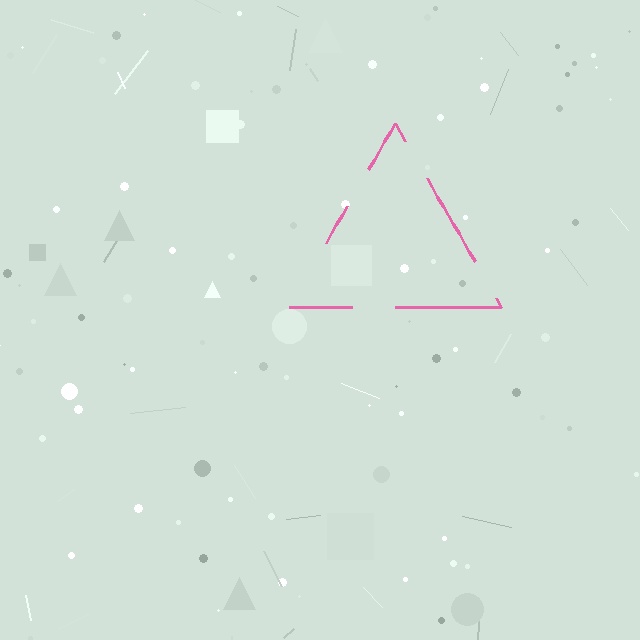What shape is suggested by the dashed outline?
The dashed outline suggests a triangle.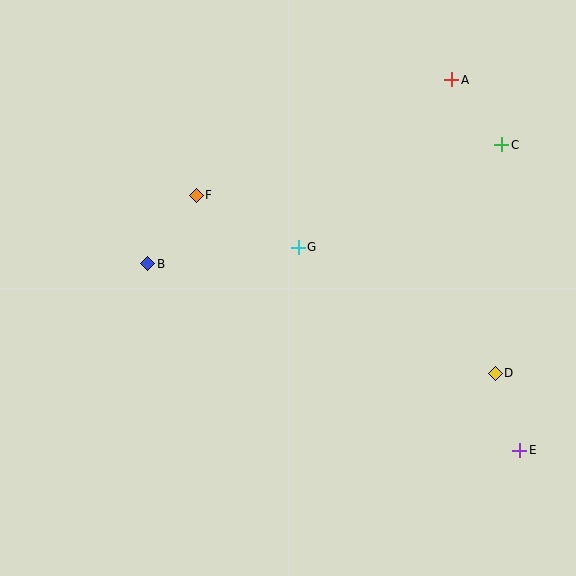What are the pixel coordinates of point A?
Point A is at (451, 80).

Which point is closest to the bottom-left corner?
Point B is closest to the bottom-left corner.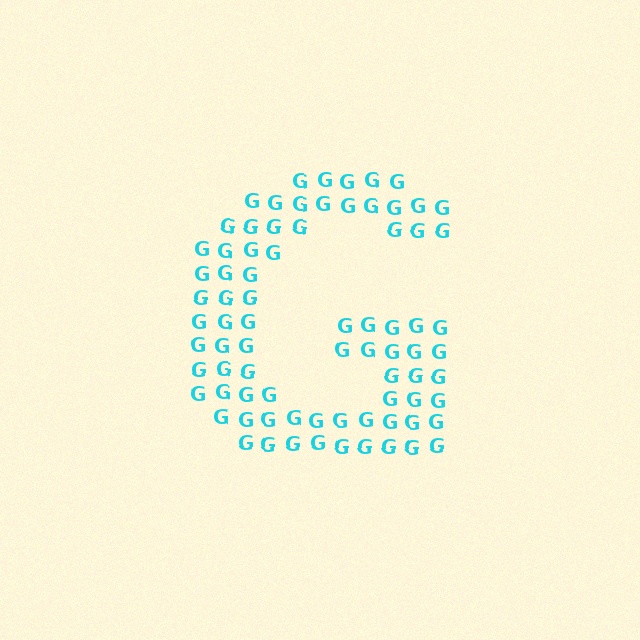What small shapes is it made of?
It is made of small letter G's.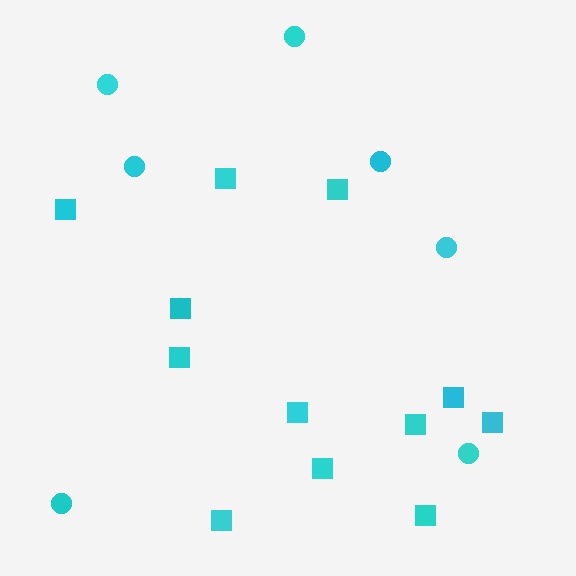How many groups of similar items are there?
There are 2 groups: one group of circles (7) and one group of squares (12).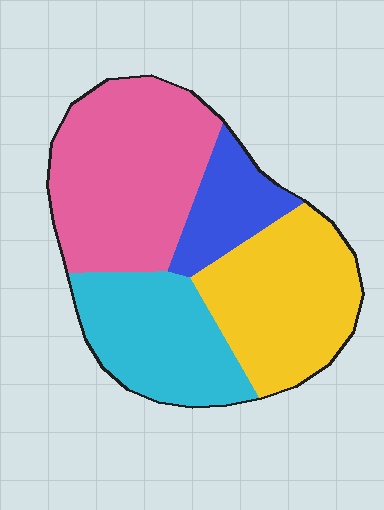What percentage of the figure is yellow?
Yellow takes up between a quarter and a half of the figure.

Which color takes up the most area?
Pink, at roughly 35%.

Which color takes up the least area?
Blue, at roughly 10%.